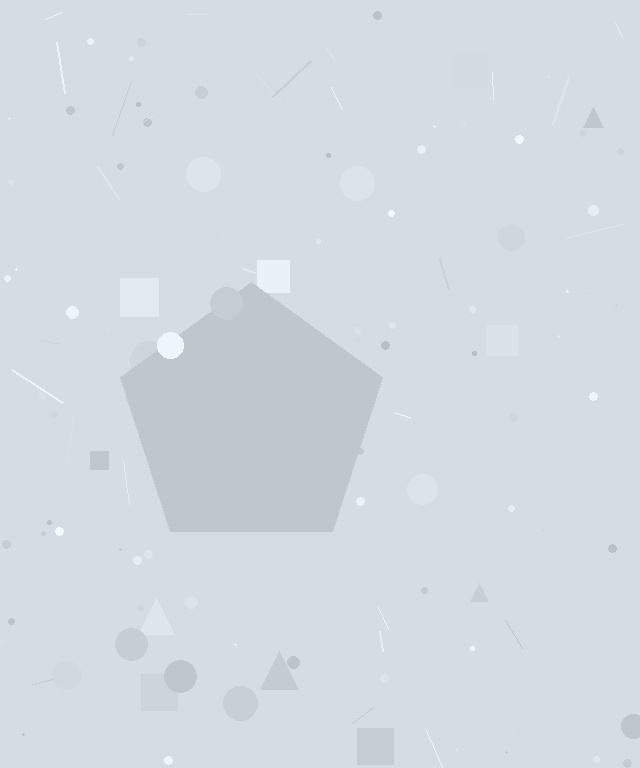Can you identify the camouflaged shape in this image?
The camouflaged shape is a pentagon.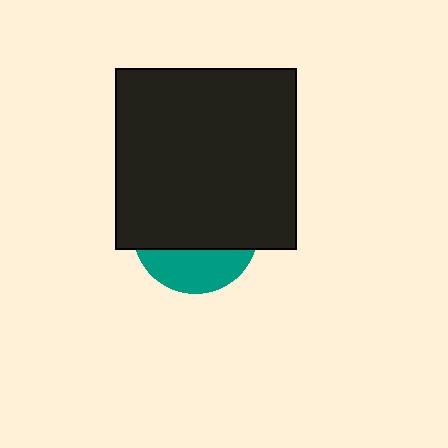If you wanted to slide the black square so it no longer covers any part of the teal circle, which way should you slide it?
Slide it up — that is the most direct way to separate the two shapes.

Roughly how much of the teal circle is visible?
A small part of it is visible (roughly 32%).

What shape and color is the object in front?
The object in front is a black square.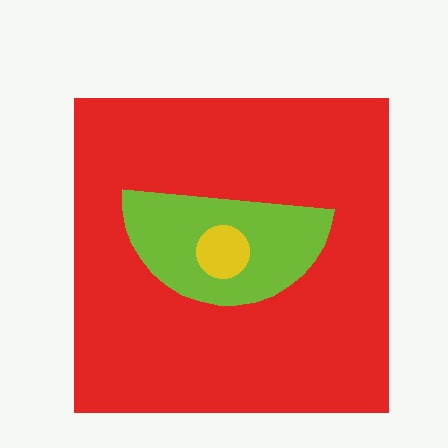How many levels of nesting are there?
3.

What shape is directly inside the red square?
The lime semicircle.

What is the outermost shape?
The red square.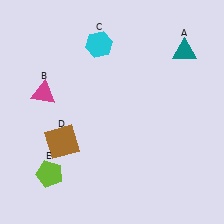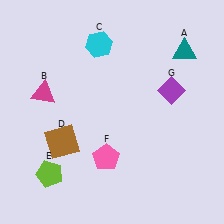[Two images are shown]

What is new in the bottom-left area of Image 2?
A pink pentagon (F) was added in the bottom-left area of Image 2.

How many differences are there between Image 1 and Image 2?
There are 2 differences between the two images.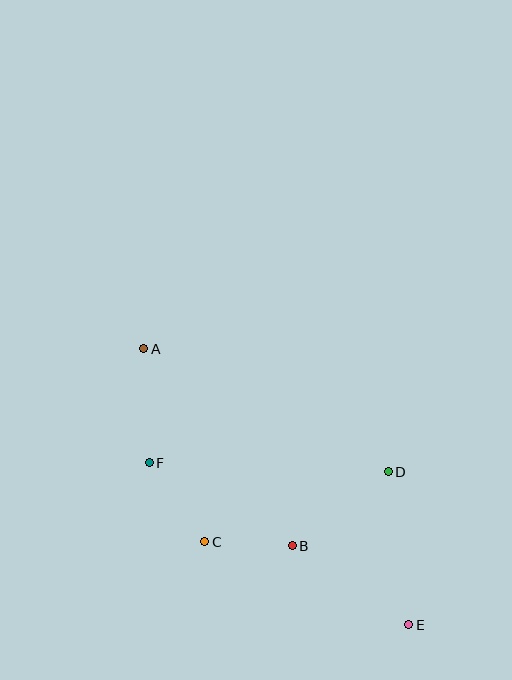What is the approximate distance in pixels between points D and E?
The distance between D and E is approximately 154 pixels.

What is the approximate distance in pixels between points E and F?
The distance between E and F is approximately 306 pixels.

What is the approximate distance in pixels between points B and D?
The distance between B and D is approximately 121 pixels.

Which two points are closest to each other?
Points B and C are closest to each other.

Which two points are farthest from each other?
Points A and E are farthest from each other.